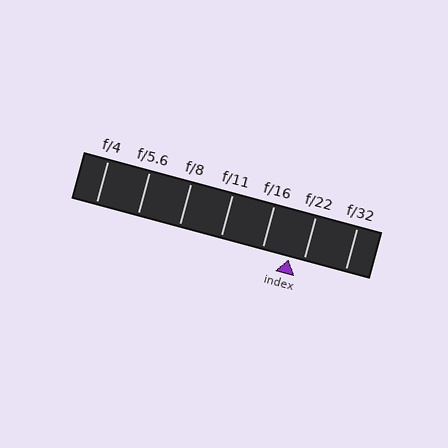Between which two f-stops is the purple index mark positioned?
The index mark is between f/16 and f/22.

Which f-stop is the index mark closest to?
The index mark is closest to f/22.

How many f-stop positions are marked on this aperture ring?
There are 7 f-stop positions marked.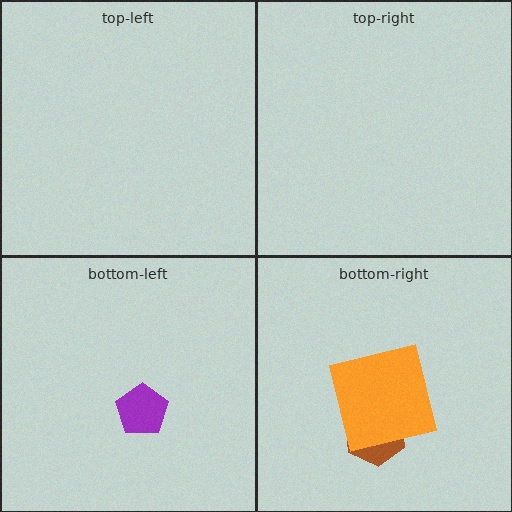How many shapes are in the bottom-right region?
2.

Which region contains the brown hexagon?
The bottom-right region.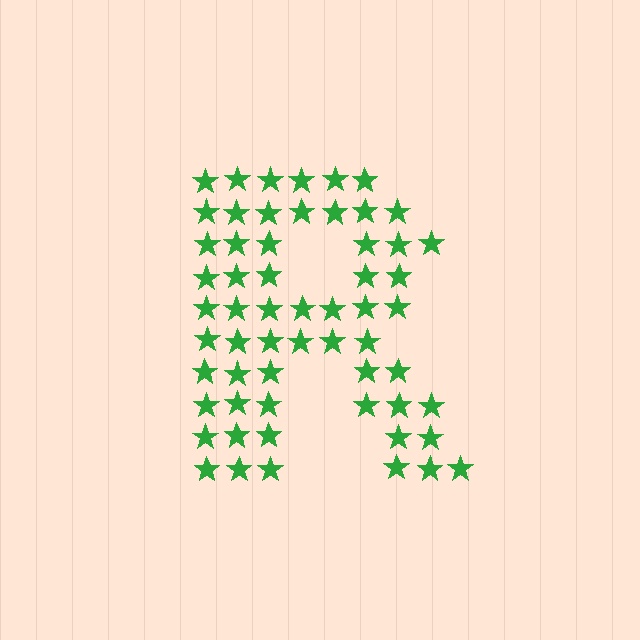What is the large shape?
The large shape is the letter R.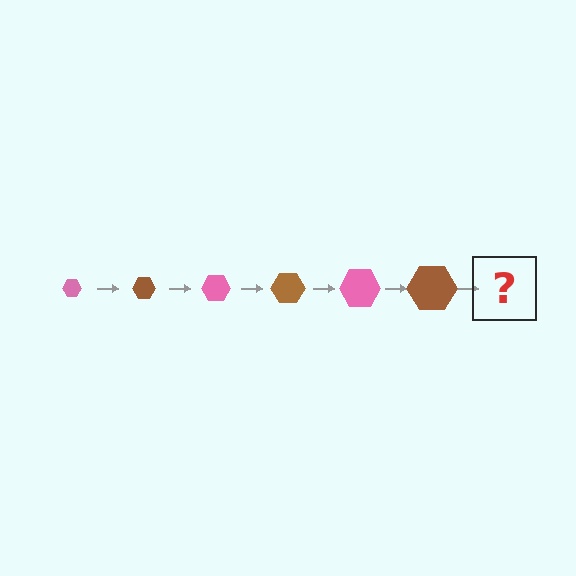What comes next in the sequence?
The next element should be a pink hexagon, larger than the previous one.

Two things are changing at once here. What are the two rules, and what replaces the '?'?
The two rules are that the hexagon grows larger each step and the color cycles through pink and brown. The '?' should be a pink hexagon, larger than the previous one.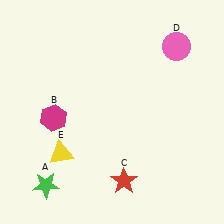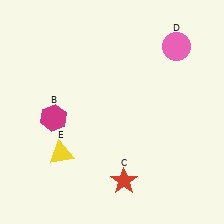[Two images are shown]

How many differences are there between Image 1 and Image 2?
There is 1 difference between the two images.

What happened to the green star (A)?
The green star (A) was removed in Image 2. It was in the bottom-left area of Image 1.